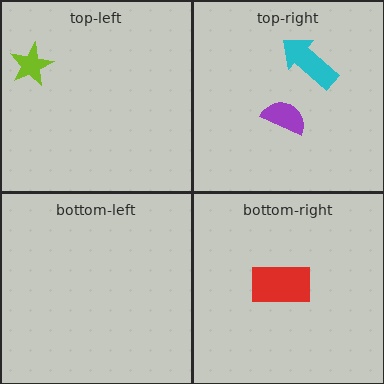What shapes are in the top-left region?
The lime star.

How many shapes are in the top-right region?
2.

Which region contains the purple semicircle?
The top-right region.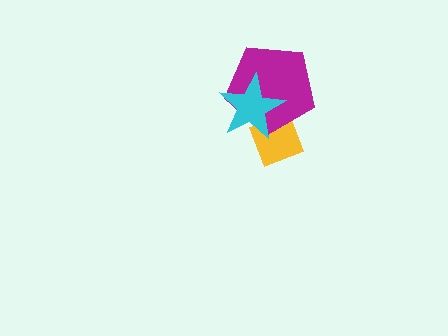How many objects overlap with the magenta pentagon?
2 objects overlap with the magenta pentagon.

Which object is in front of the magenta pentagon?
The cyan star is in front of the magenta pentagon.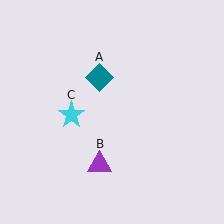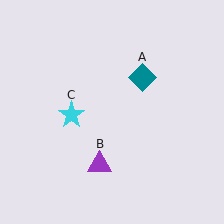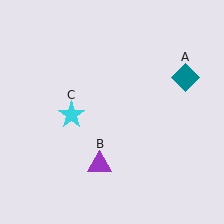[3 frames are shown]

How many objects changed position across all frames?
1 object changed position: teal diamond (object A).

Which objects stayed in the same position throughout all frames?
Purple triangle (object B) and cyan star (object C) remained stationary.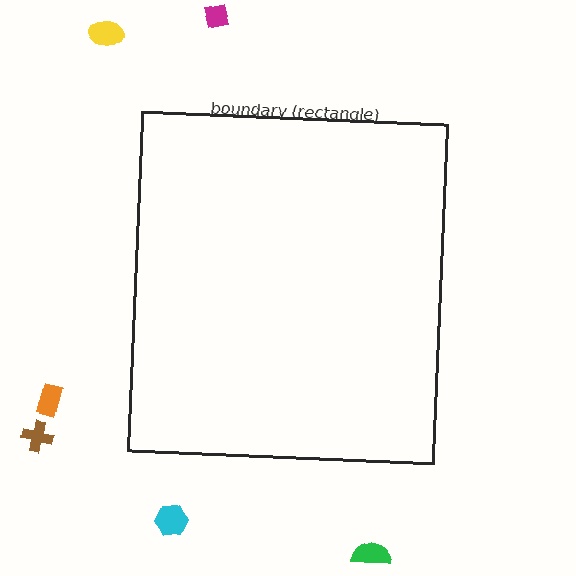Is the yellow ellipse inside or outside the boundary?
Outside.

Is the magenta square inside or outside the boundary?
Outside.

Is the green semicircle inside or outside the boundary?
Outside.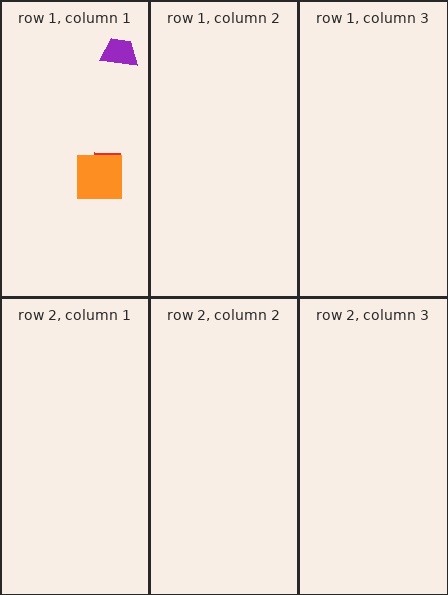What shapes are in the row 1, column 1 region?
The red square, the purple trapezoid, the orange square.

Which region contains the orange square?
The row 1, column 1 region.